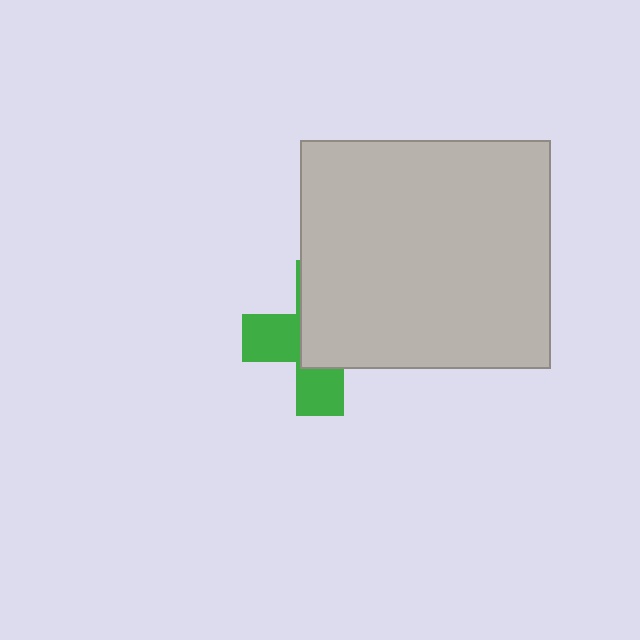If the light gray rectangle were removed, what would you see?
You would see the complete green cross.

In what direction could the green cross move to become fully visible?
The green cross could move toward the lower-left. That would shift it out from behind the light gray rectangle entirely.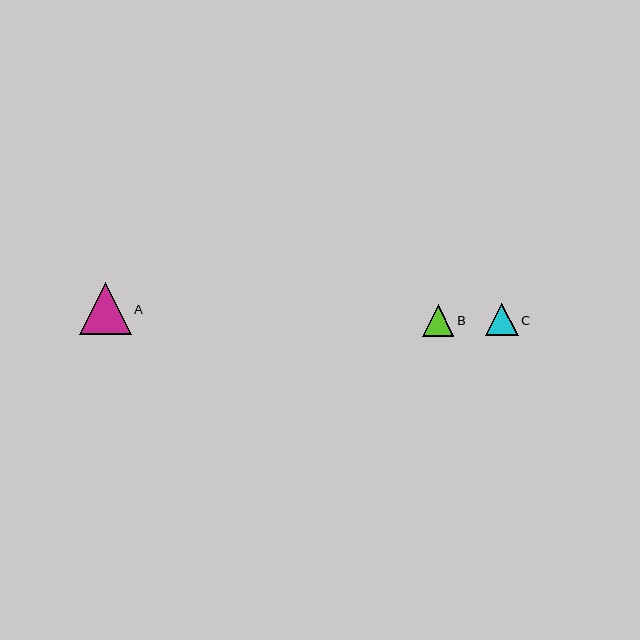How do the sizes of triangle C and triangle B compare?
Triangle C and triangle B are approximately the same size.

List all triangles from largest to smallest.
From largest to smallest: A, C, B.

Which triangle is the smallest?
Triangle B is the smallest with a size of approximately 31 pixels.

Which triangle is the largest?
Triangle A is the largest with a size of approximately 52 pixels.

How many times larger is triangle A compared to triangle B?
Triangle A is approximately 1.6 times the size of triangle B.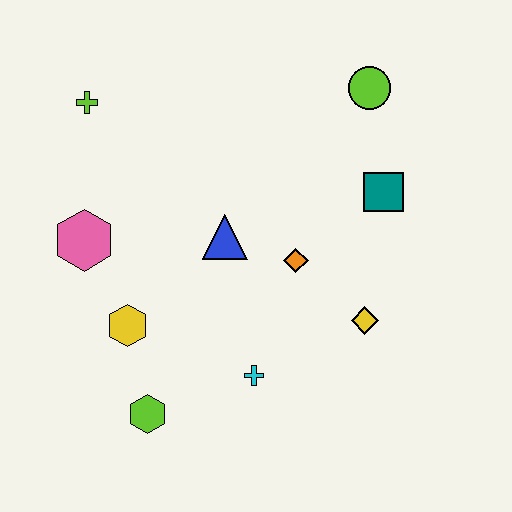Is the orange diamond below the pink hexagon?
Yes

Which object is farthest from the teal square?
The lime hexagon is farthest from the teal square.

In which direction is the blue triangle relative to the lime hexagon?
The blue triangle is above the lime hexagon.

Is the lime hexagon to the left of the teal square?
Yes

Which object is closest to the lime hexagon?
The yellow hexagon is closest to the lime hexagon.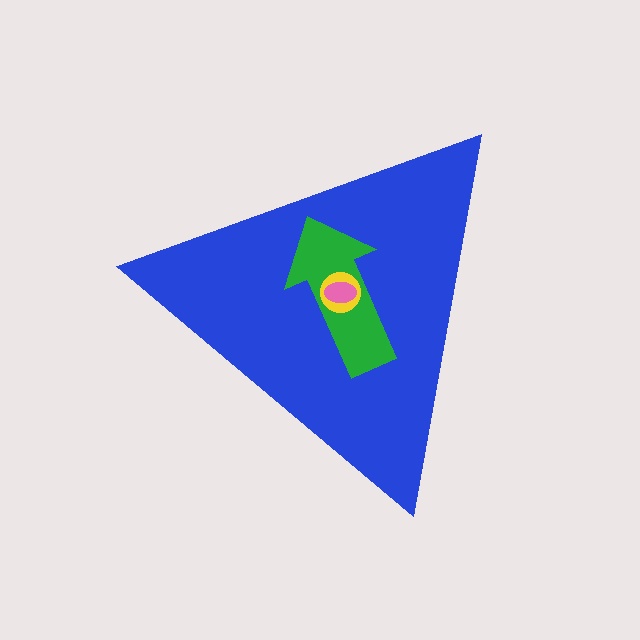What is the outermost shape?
The blue triangle.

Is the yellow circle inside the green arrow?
Yes.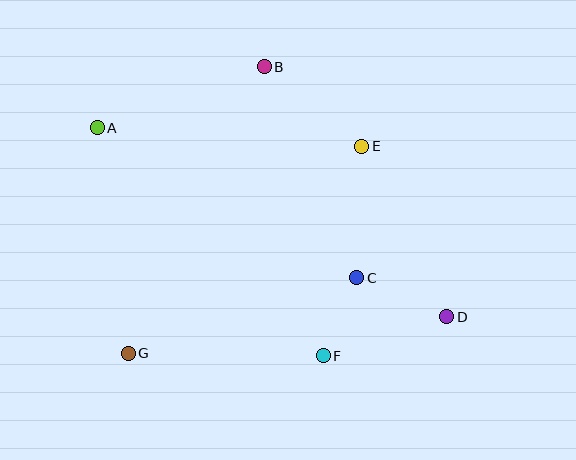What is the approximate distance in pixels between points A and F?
The distance between A and F is approximately 321 pixels.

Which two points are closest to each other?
Points C and F are closest to each other.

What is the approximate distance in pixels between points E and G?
The distance between E and G is approximately 312 pixels.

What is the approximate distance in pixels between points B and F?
The distance between B and F is approximately 295 pixels.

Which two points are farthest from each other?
Points A and D are farthest from each other.